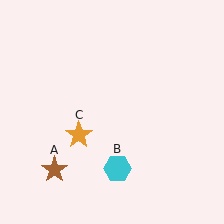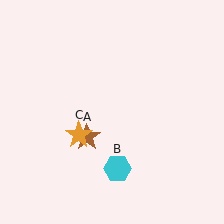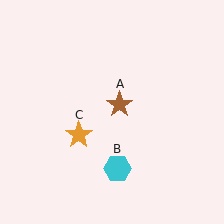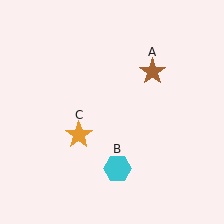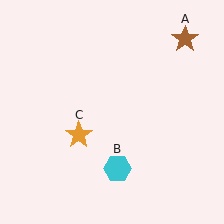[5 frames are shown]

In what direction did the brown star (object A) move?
The brown star (object A) moved up and to the right.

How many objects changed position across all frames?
1 object changed position: brown star (object A).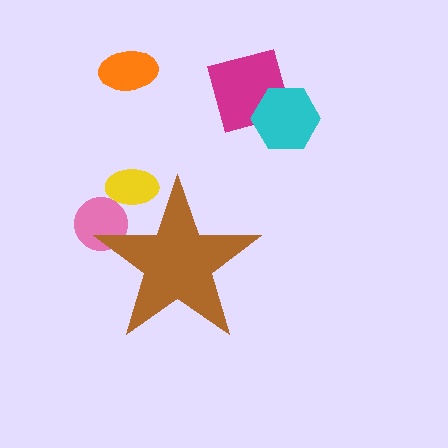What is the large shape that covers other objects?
A brown star.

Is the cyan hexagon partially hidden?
No, the cyan hexagon is fully visible.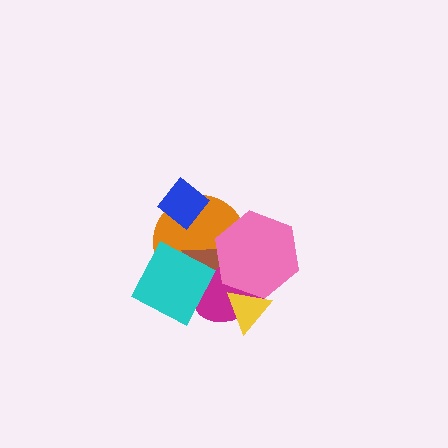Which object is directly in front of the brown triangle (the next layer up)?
The magenta ellipse is directly in front of the brown triangle.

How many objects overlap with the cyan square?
3 objects overlap with the cyan square.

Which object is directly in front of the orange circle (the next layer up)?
The brown triangle is directly in front of the orange circle.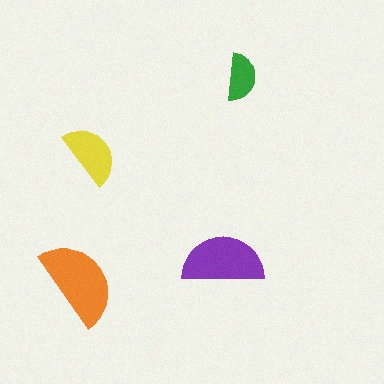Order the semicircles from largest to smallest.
the orange one, the purple one, the yellow one, the green one.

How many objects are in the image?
There are 4 objects in the image.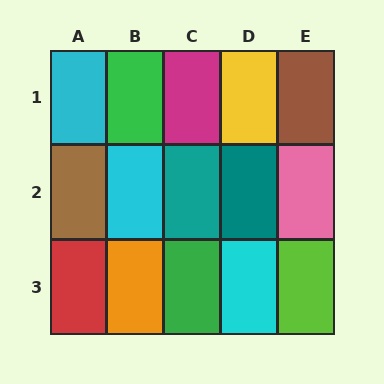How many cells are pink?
1 cell is pink.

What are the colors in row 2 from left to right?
Brown, cyan, teal, teal, pink.